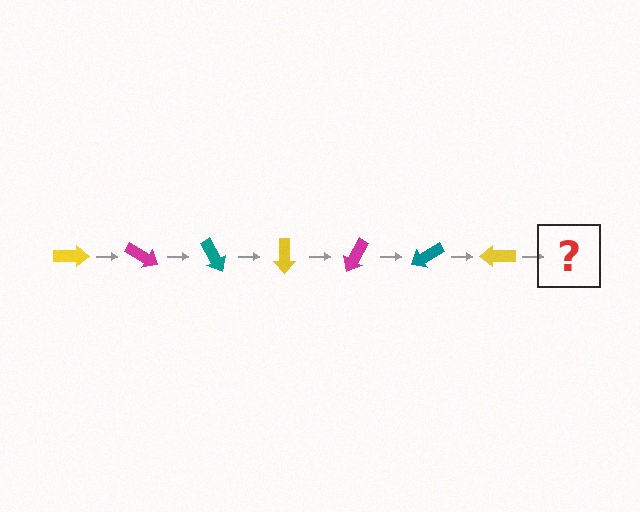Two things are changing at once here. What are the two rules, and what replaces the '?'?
The two rules are that it rotates 30 degrees each step and the color cycles through yellow, magenta, and teal. The '?' should be a magenta arrow, rotated 210 degrees from the start.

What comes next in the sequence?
The next element should be a magenta arrow, rotated 210 degrees from the start.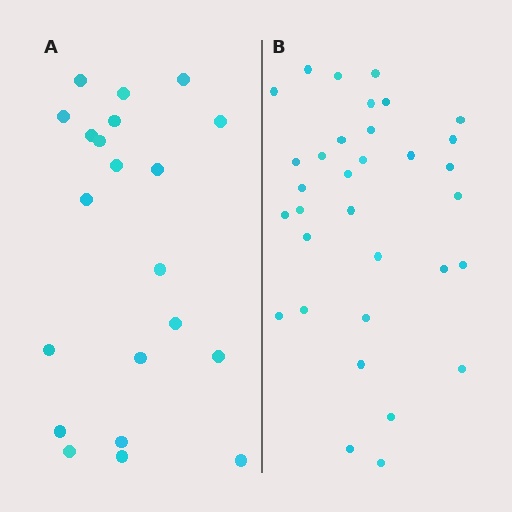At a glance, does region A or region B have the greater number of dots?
Region B (the right region) has more dots.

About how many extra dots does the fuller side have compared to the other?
Region B has roughly 12 or so more dots than region A.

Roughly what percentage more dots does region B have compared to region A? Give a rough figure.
About 55% more.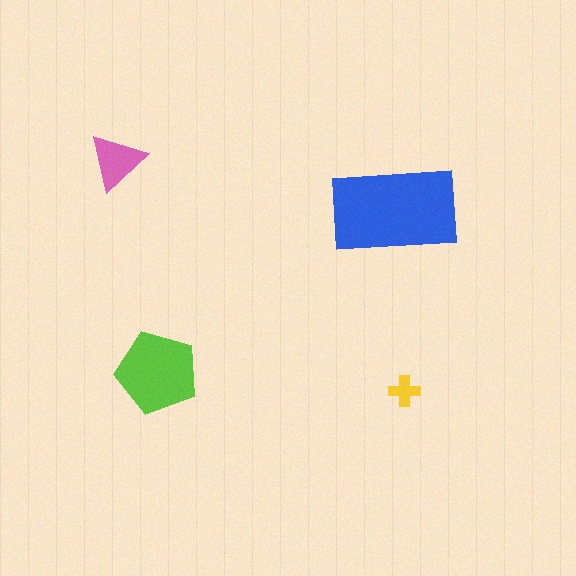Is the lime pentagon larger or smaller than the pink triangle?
Larger.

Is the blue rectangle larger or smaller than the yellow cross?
Larger.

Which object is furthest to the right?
The yellow cross is rightmost.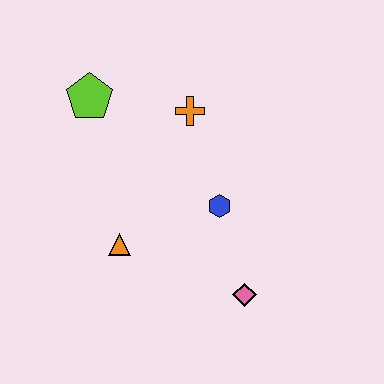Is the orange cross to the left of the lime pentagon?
No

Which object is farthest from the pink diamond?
The lime pentagon is farthest from the pink diamond.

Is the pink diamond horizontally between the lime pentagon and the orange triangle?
No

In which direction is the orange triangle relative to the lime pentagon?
The orange triangle is below the lime pentagon.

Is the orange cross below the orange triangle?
No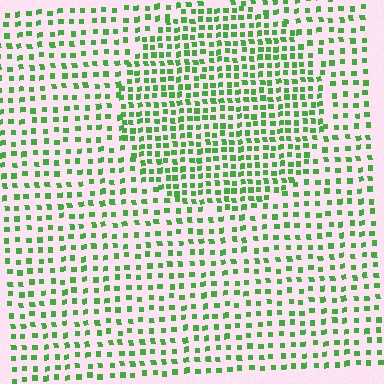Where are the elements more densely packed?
The elements are more densely packed inside the circle boundary.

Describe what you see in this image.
The image contains small green elements arranged at two different densities. A circle-shaped region is visible where the elements are more densely packed than the surrounding area.